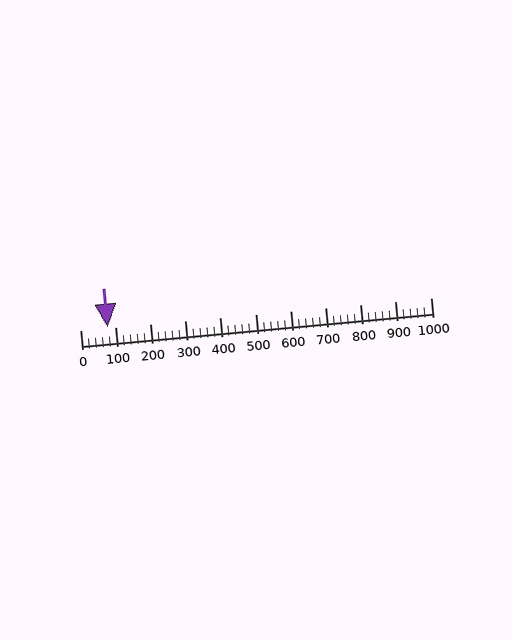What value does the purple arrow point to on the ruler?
The purple arrow points to approximately 78.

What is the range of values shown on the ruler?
The ruler shows values from 0 to 1000.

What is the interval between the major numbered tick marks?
The major tick marks are spaced 100 units apart.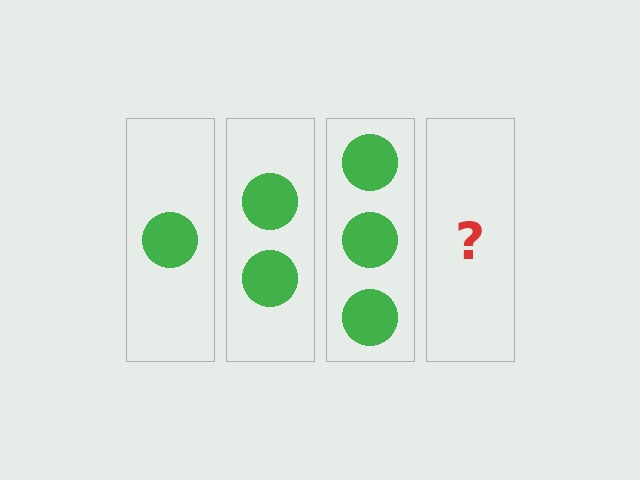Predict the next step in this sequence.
The next step is 4 circles.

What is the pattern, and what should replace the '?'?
The pattern is that each step adds one more circle. The '?' should be 4 circles.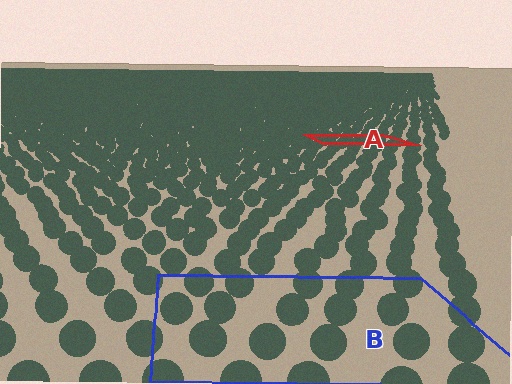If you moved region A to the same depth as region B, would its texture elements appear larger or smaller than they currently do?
They would appear larger. At a closer depth, the same texture elements are projected at a bigger on-screen size.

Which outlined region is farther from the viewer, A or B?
Region A is farther from the viewer — the texture elements inside it appear smaller and more densely packed.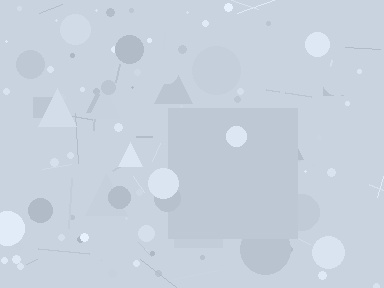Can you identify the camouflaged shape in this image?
The camouflaged shape is a square.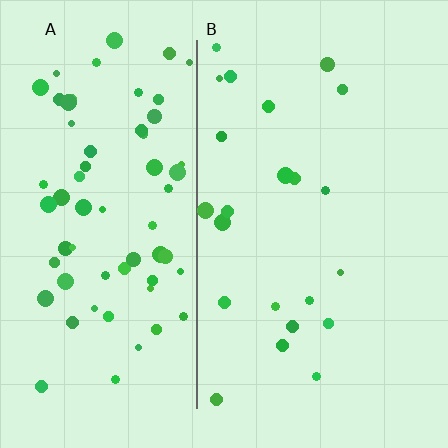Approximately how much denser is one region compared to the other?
Approximately 3.0× — region A over region B.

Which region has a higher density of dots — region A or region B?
A (the left).